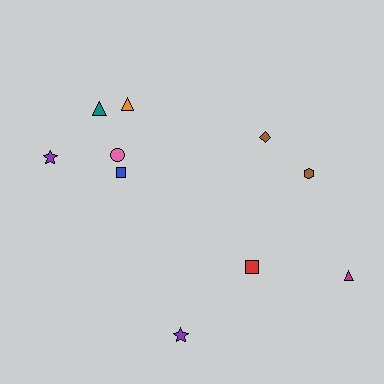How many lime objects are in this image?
There are no lime objects.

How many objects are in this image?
There are 10 objects.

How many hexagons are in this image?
There is 1 hexagon.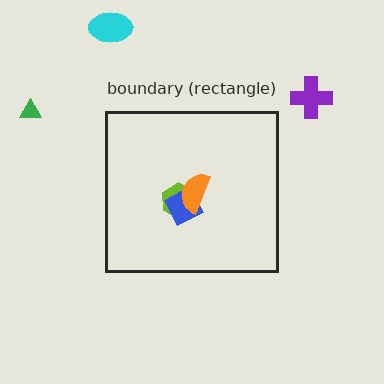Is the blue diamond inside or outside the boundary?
Inside.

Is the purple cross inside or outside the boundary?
Outside.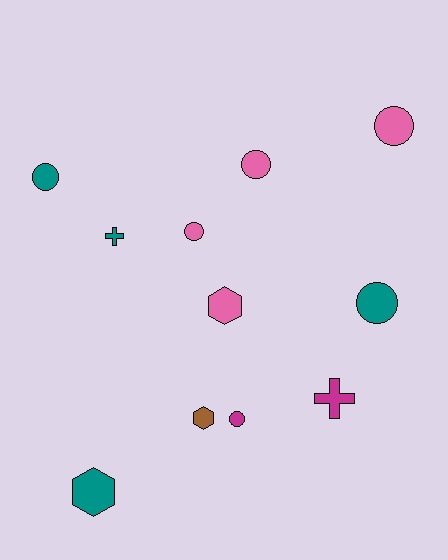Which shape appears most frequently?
Circle, with 6 objects.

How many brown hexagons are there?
There is 1 brown hexagon.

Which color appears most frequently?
Pink, with 4 objects.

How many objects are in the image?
There are 11 objects.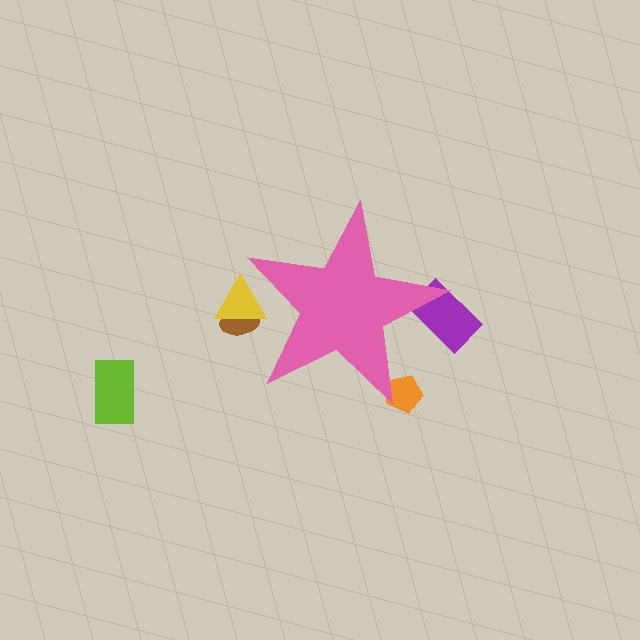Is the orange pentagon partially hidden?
Yes, the orange pentagon is partially hidden behind the pink star.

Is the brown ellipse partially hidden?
Yes, the brown ellipse is partially hidden behind the pink star.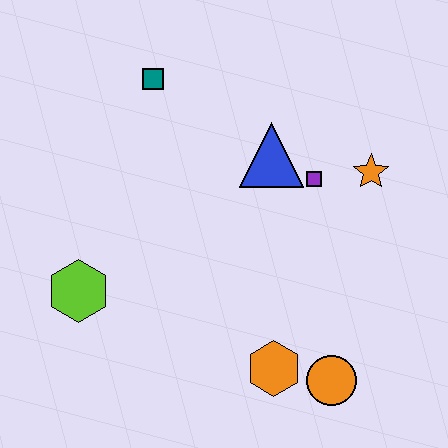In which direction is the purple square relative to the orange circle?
The purple square is above the orange circle.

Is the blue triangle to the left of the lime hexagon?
No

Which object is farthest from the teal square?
The orange circle is farthest from the teal square.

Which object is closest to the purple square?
The blue triangle is closest to the purple square.